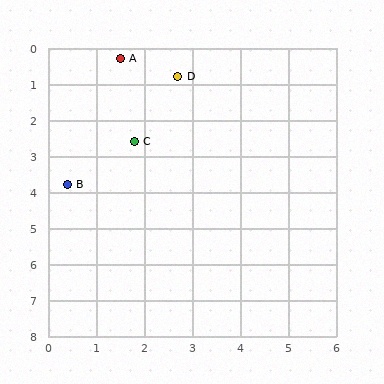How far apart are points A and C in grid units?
Points A and C are about 2.3 grid units apart.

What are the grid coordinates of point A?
Point A is at approximately (1.5, 0.3).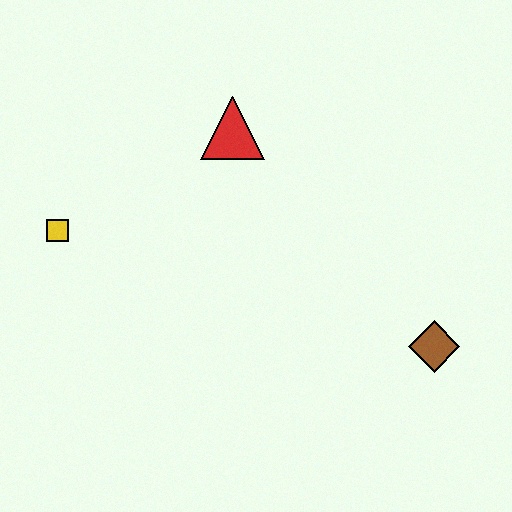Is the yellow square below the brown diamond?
No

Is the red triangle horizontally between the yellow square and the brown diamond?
Yes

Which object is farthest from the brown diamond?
The yellow square is farthest from the brown diamond.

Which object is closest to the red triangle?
The yellow square is closest to the red triangle.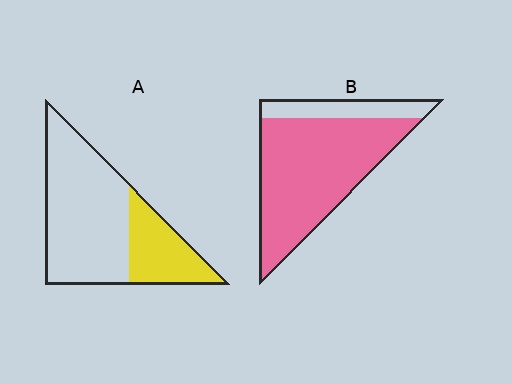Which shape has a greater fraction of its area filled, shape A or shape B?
Shape B.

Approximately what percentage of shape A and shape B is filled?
A is approximately 30% and B is approximately 80%.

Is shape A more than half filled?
No.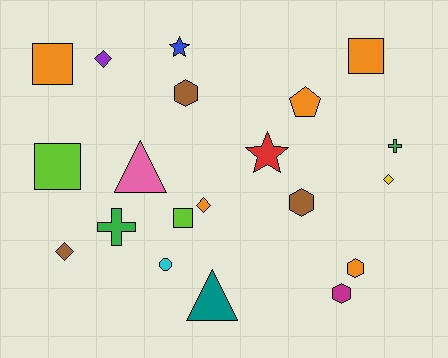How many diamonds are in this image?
There are 4 diamonds.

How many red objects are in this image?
There is 1 red object.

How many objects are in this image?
There are 20 objects.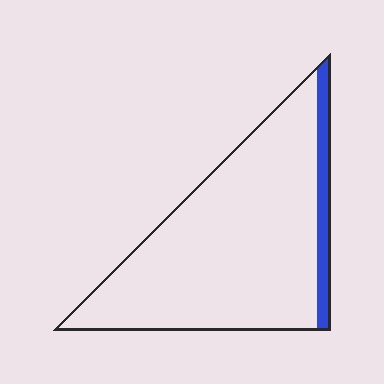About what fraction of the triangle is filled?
About one tenth (1/10).